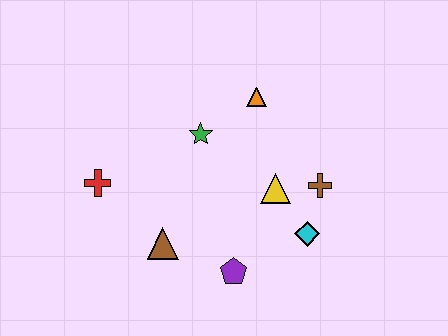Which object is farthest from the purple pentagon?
The orange triangle is farthest from the purple pentagon.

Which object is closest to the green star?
The orange triangle is closest to the green star.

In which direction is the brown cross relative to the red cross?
The brown cross is to the right of the red cross.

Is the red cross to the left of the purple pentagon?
Yes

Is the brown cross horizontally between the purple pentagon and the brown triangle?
No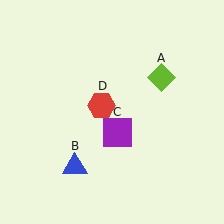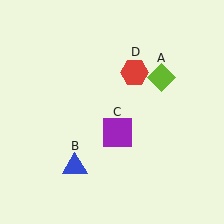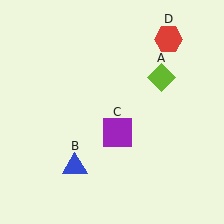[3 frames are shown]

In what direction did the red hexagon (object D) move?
The red hexagon (object D) moved up and to the right.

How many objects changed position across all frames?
1 object changed position: red hexagon (object D).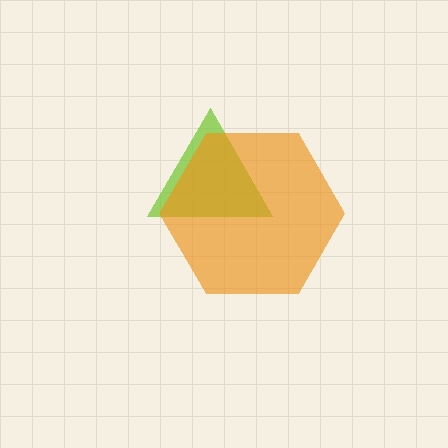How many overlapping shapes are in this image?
There are 2 overlapping shapes in the image.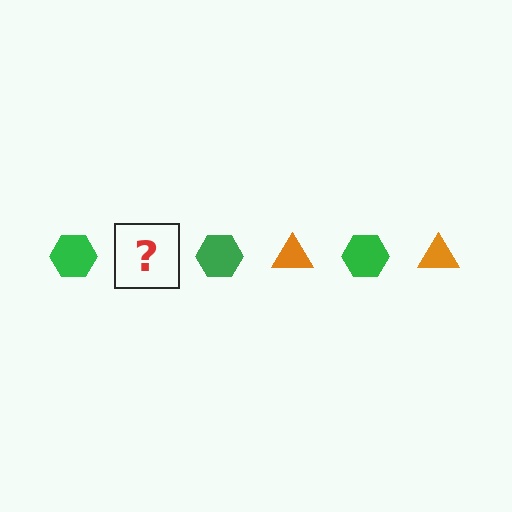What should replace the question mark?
The question mark should be replaced with an orange triangle.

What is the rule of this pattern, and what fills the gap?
The rule is that the pattern alternates between green hexagon and orange triangle. The gap should be filled with an orange triangle.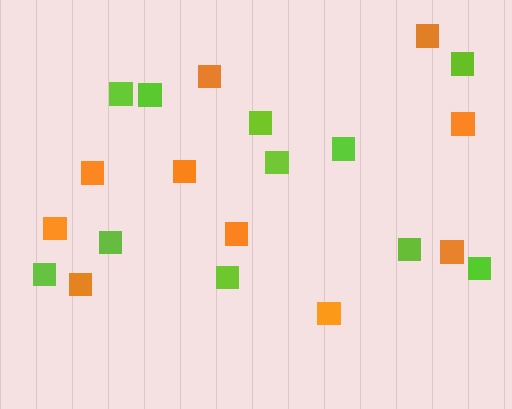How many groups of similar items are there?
There are 2 groups: one group of orange squares (10) and one group of lime squares (11).